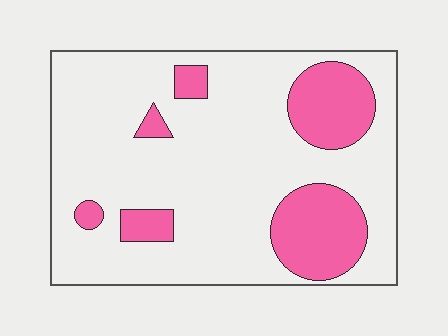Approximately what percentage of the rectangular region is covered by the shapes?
Approximately 20%.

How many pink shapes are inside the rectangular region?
6.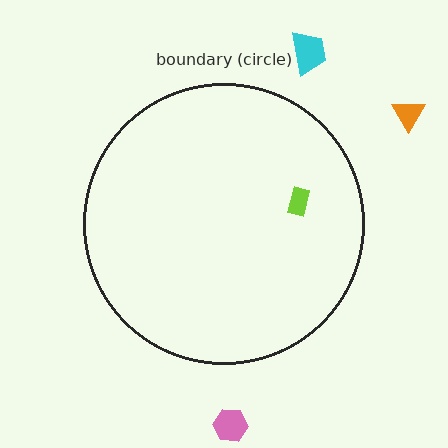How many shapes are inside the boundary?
1 inside, 3 outside.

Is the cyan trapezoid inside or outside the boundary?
Outside.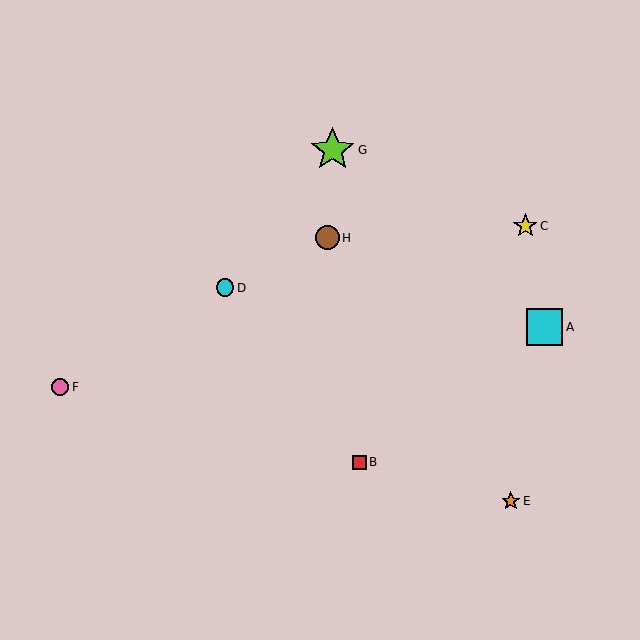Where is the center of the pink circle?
The center of the pink circle is at (60, 387).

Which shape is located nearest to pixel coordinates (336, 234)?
The brown circle (labeled H) at (327, 238) is nearest to that location.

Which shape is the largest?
The lime star (labeled G) is the largest.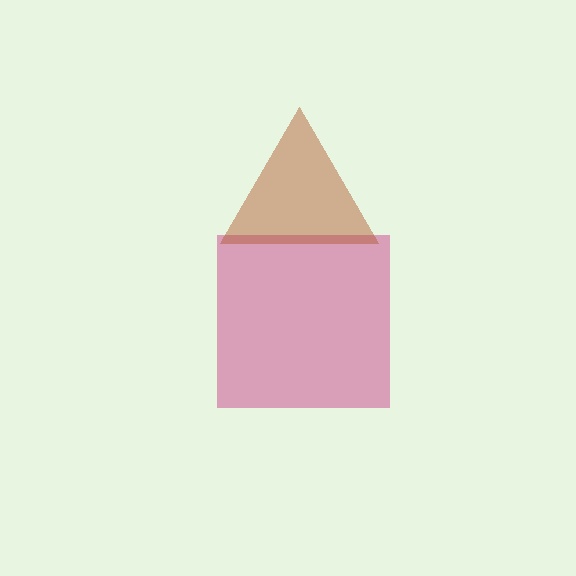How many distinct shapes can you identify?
There are 2 distinct shapes: a magenta square, a brown triangle.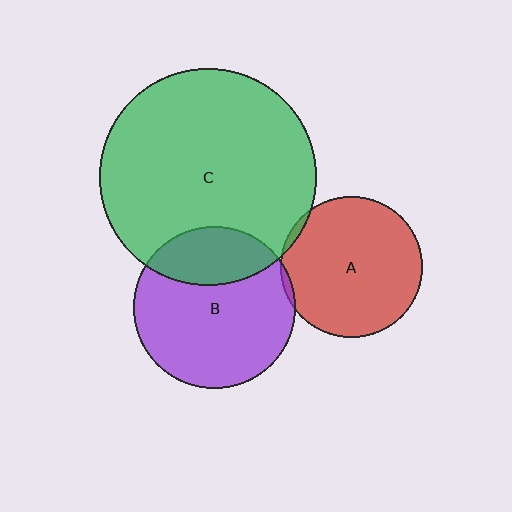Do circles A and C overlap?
Yes.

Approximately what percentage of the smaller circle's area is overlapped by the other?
Approximately 5%.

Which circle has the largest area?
Circle C (green).